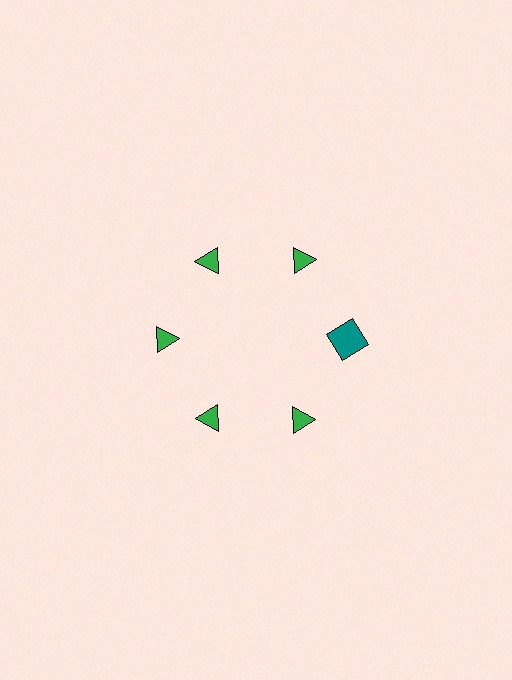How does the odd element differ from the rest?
It differs in both color (teal instead of green) and shape (square instead of triangle).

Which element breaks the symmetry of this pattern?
The teal square at roughly the 3 o'clock position breaks the symmetry. All other shapes are green triangles.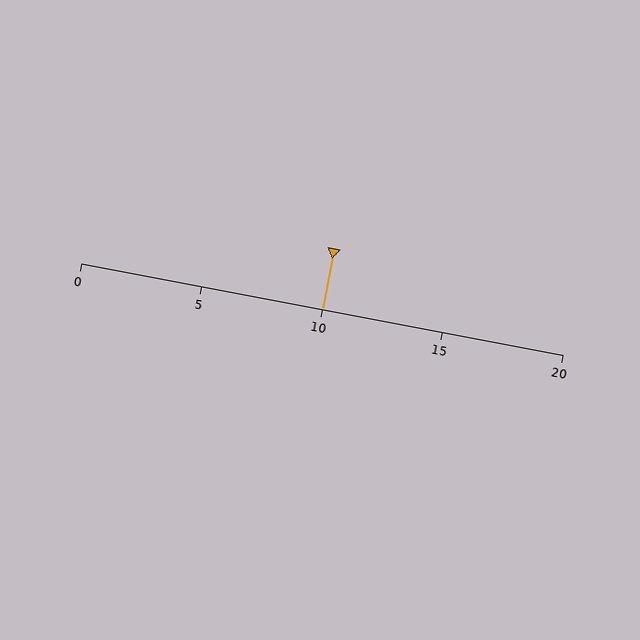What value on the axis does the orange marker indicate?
The marker indicates approximately 10.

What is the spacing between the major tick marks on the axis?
The major ticks are spaced 5 apart.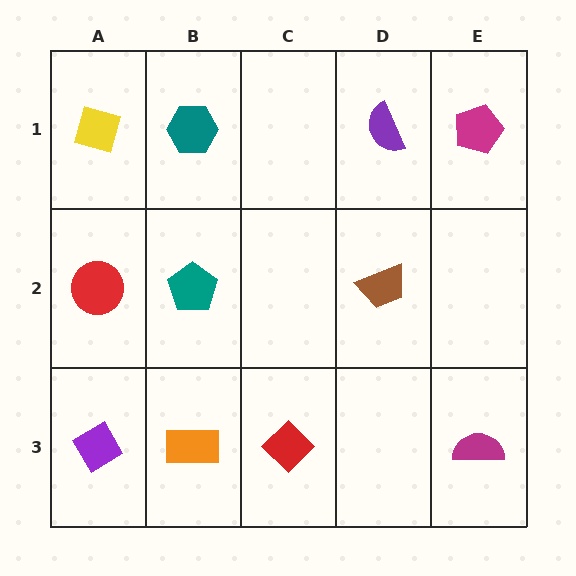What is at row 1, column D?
A purple semicircle.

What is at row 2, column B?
A teal pentagon.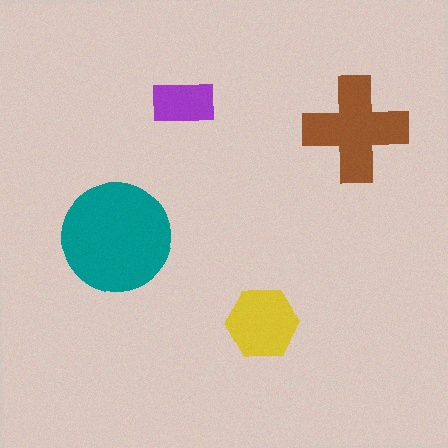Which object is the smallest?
The purple rectangle.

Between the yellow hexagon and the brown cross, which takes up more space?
The brown cross.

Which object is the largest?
The teal circle.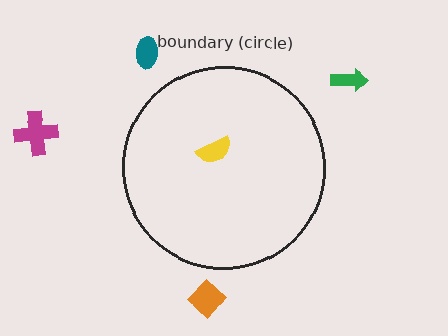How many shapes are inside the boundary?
1 inside, 4 outside.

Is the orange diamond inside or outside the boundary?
Outside.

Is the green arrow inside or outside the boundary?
Outside.